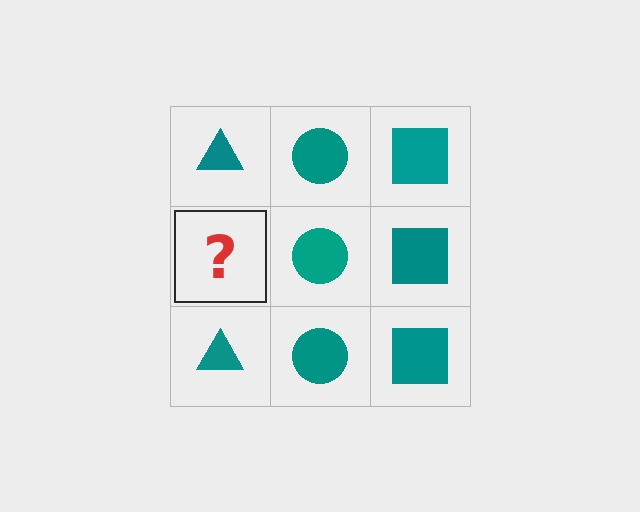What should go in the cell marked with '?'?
The missing cell should contain a teal triangle.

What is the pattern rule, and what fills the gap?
The rule is that each column has a consistent shape. The gap should be filled with a teal triangle.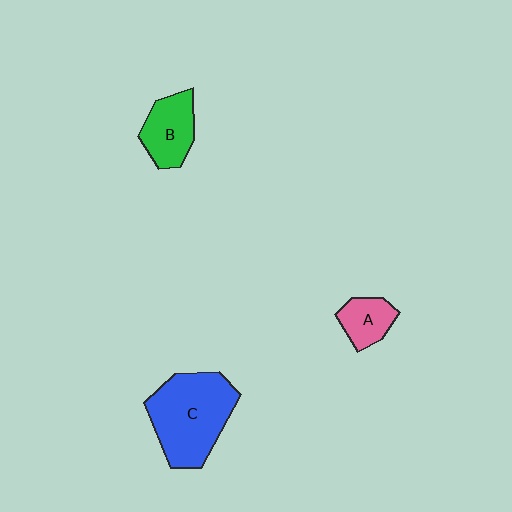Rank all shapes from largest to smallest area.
From largest to smallest: C (blue), B (green), A (pink).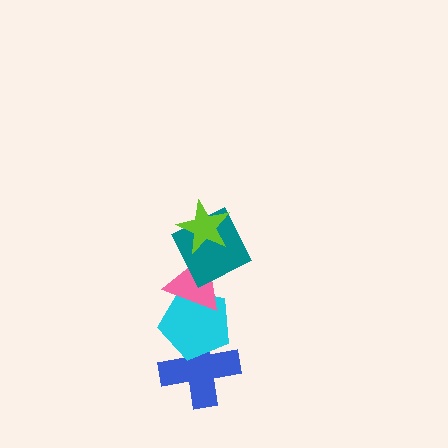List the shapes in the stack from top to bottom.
From top to bottom: the lime star, the teal square, the pink triangle, the cyan pentagon, the blue cross.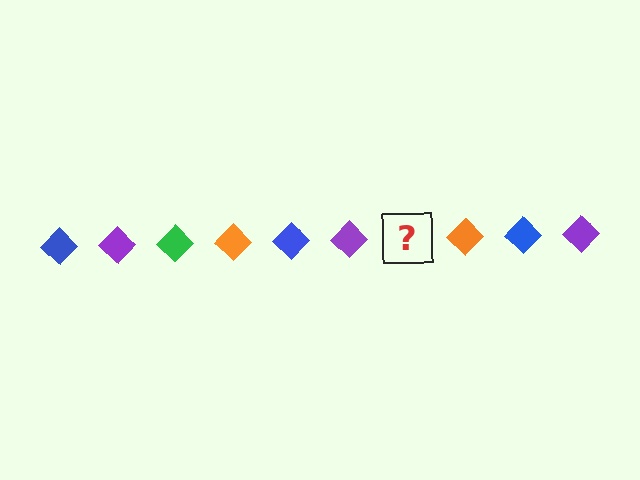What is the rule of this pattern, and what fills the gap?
The rule is that the pattern cycles through blue, purple, green, orange diamonds. The gap should be filled with a green diamond.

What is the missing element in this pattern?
The missing element is a green diamond.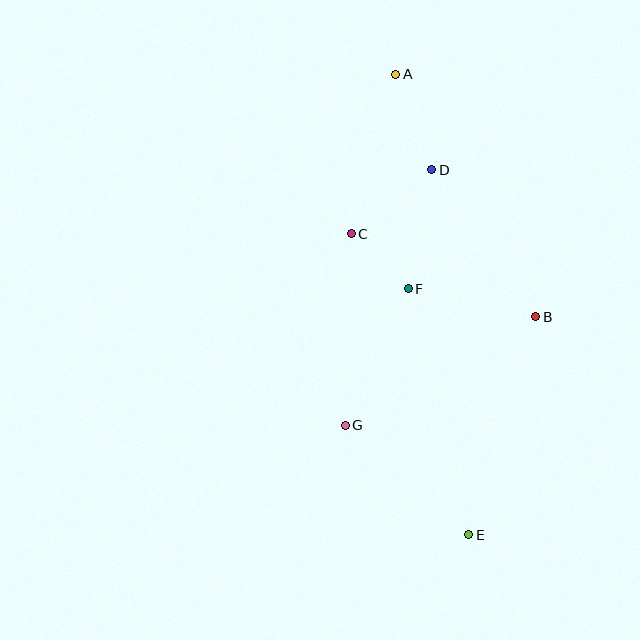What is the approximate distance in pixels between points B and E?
The distance between B and E is approximately 228 pixels.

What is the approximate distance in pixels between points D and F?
The distance between D and F is approximately 121 pixels.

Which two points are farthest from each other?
Points A and E are farthest from each other.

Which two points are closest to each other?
Points C and F are closest to each other.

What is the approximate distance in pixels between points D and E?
The distance between D and E is approximately 367 pixels.